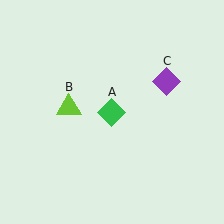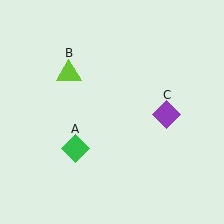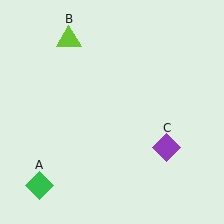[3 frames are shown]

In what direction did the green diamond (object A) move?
The green diamond (object A) moved down and to the left.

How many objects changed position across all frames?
3 objects changed position: green diamond (object A), lime triangle (object B), purple diamond (object C).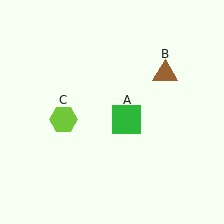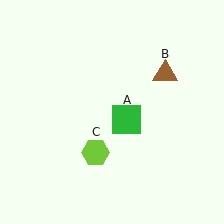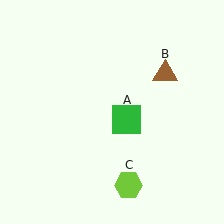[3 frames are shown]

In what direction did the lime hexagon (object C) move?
The lime hexagon (object C) moved down and to the right.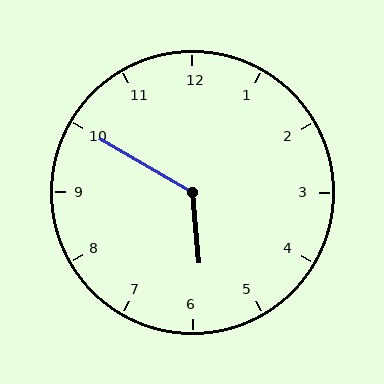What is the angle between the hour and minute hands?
Approximately 125 degrees.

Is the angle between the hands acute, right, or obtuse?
It is obtuse.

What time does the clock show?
5:50.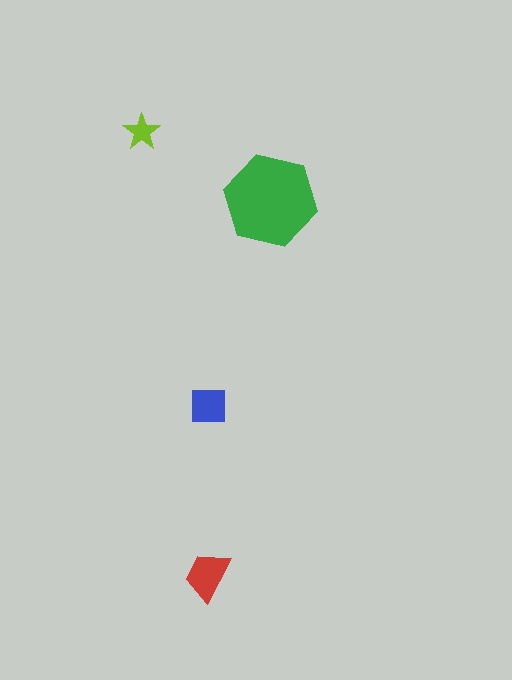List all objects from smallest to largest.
The lime star, the blue square, the red trapezoid, the green hexagon.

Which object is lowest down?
The red trapezoid is bottommost.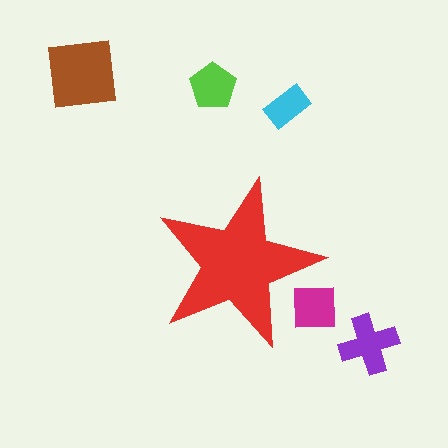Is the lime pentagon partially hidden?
No, the lime pentagon is fully visible.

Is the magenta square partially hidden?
Yes, the magenta square is partially hidden behind the red star.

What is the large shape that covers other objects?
A red star.